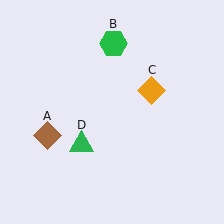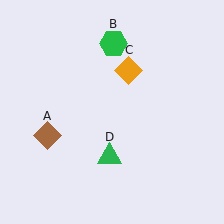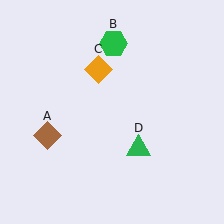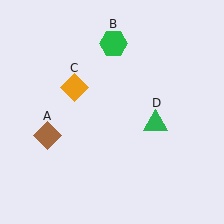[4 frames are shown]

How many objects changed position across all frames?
2 objects changed position: orange diamond (object C), green triangle (object D).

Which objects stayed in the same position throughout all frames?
Brown diamond (object A) and green hexagon (object B) remained stationary.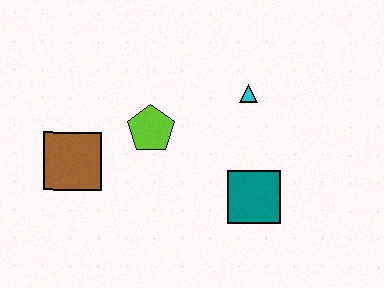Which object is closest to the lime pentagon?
The brown square is closest to the lime pentagon.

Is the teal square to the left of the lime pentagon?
No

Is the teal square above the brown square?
No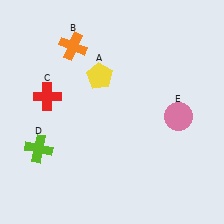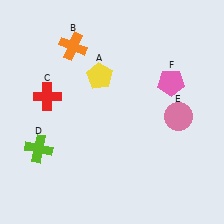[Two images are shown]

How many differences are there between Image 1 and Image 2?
There is 1 difference between the two images.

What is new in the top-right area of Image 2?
A pink pentagon (F) was added in the top-right area of Image 2.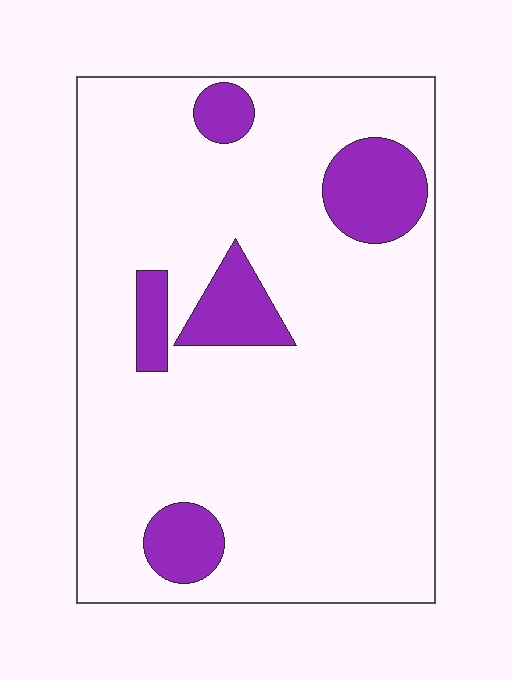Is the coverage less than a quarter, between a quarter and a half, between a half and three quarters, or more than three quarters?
Less than a quarter.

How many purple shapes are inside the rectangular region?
5.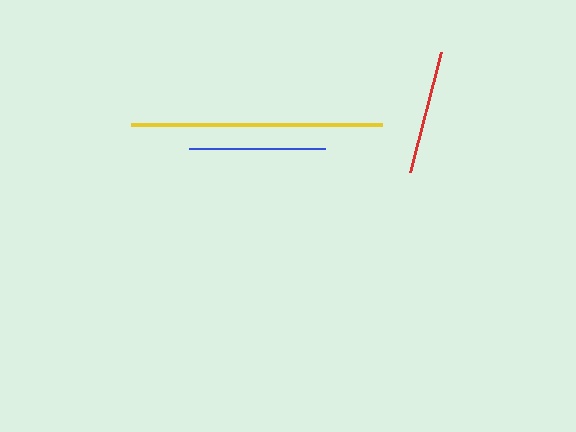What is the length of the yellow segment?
The yellow segment is approximately 251 pixels long.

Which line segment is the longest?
The yellow line is the longest at approximately 251 pixels.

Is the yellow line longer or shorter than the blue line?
The yellow line is longer than the blue line.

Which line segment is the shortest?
The red line is the shortest at approximately 124 pixels.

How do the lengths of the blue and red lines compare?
The blue and red lines are approximately the same length.